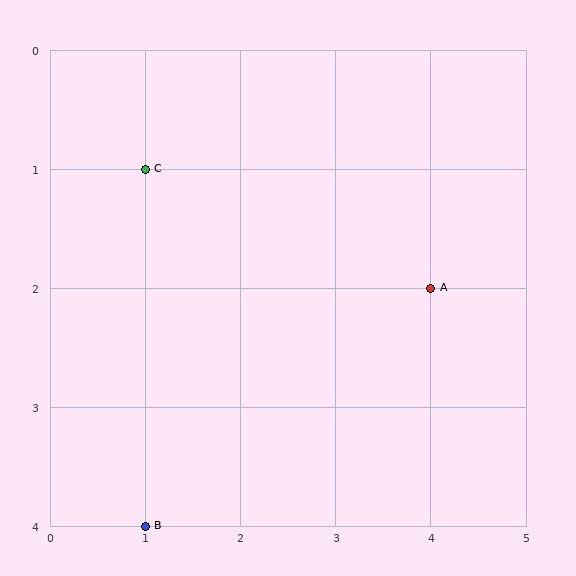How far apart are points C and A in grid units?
Points C and A are 3 columns and 1 row apart (about 3.2 grid units diagonally).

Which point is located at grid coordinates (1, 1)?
Point C is at (1, 1).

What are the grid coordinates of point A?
Point A is at grid coordinates (4, 2).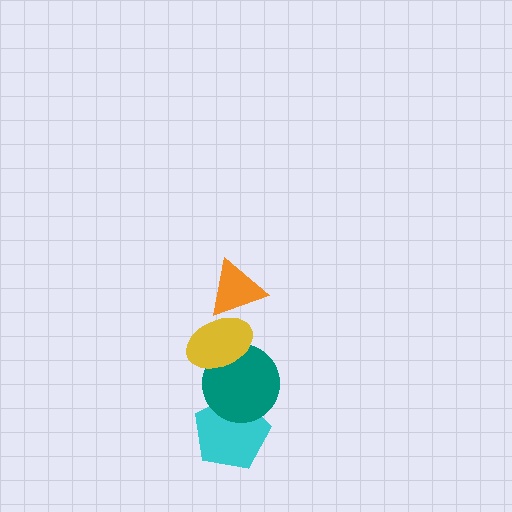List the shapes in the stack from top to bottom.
From top to bottom: the orange triangle, the yellow ellipse, the teal circle, the cyan pentagon.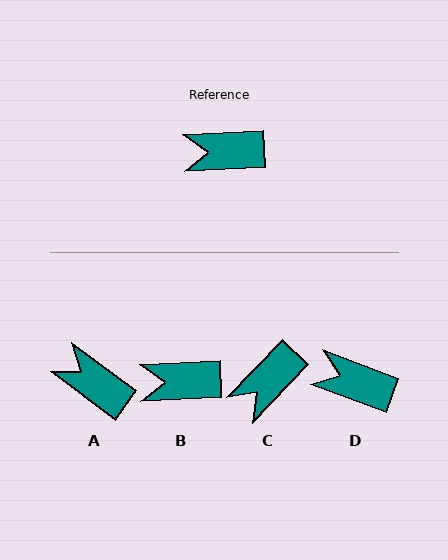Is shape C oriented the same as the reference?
No, it is off by about 43 degrees.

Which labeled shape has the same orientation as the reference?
B.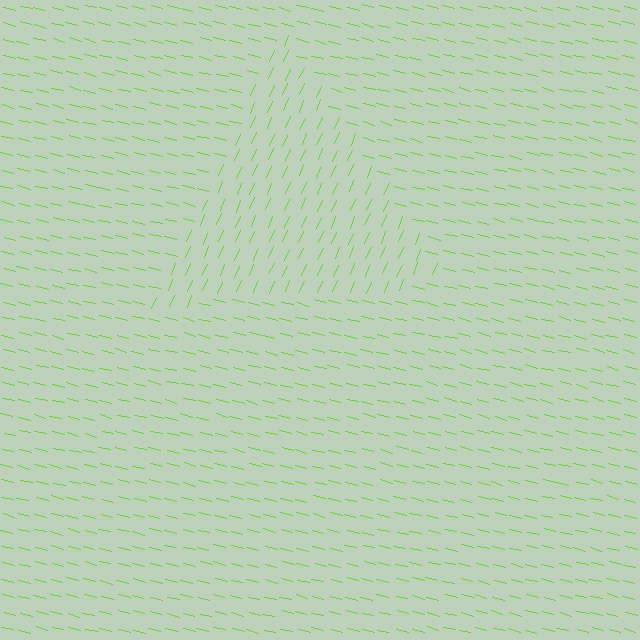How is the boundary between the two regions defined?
The boundary is defined purely by a change in line orientation (approximately 81 degrees difference). All lines are the same color and thickness.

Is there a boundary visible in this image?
Yes, there is a texture boundary formed by a change in line orientation.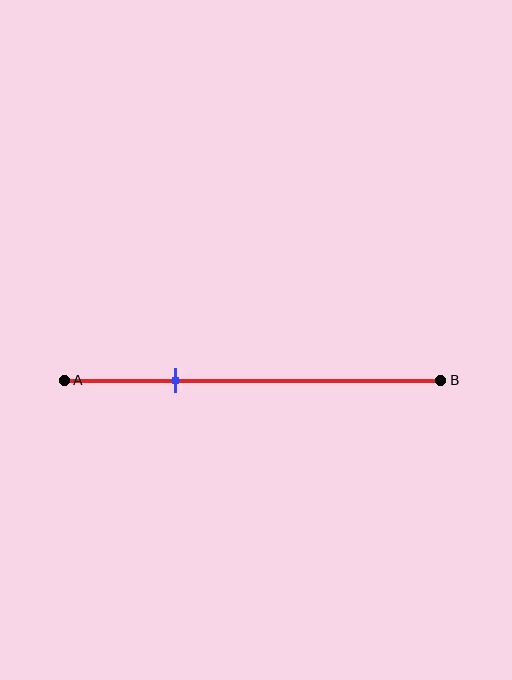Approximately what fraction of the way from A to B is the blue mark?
The blue mark is approximately 30% of the way from A to B.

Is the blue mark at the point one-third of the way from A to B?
No, the mark is at about 30% from A, not at the 33% one-third point.